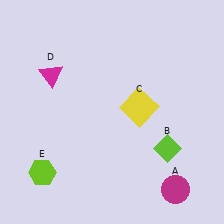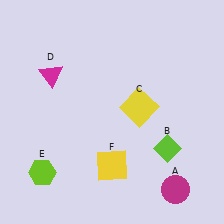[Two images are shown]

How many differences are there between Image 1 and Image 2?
There is 1 difference between the two images.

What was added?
A yellow square (F) was added in Image 2.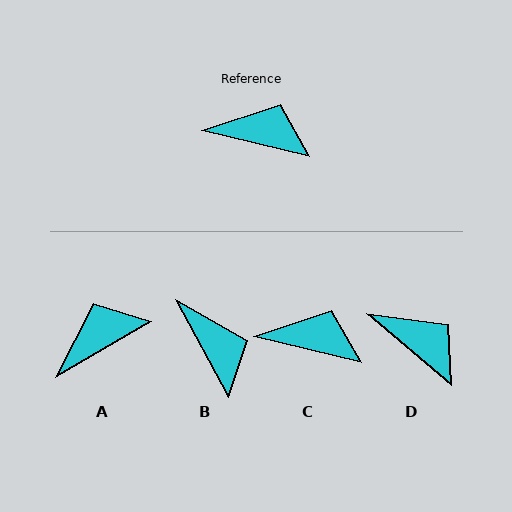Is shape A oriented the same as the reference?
No, it is off by about 44 degrees.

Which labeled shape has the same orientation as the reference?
C.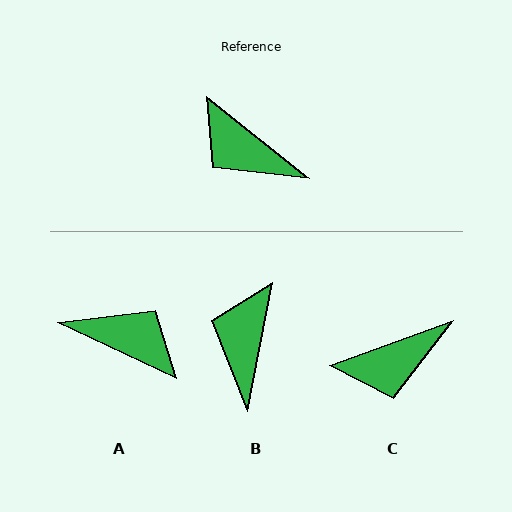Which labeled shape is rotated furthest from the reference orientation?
A, about 167 degrees away.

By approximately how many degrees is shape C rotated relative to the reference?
Approximately 59 degrees counter-clockwise.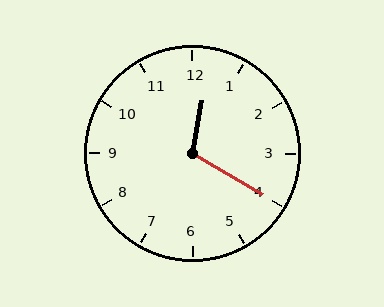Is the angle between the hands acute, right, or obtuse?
It is obtuse.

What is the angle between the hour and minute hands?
Approximately 110 degrees.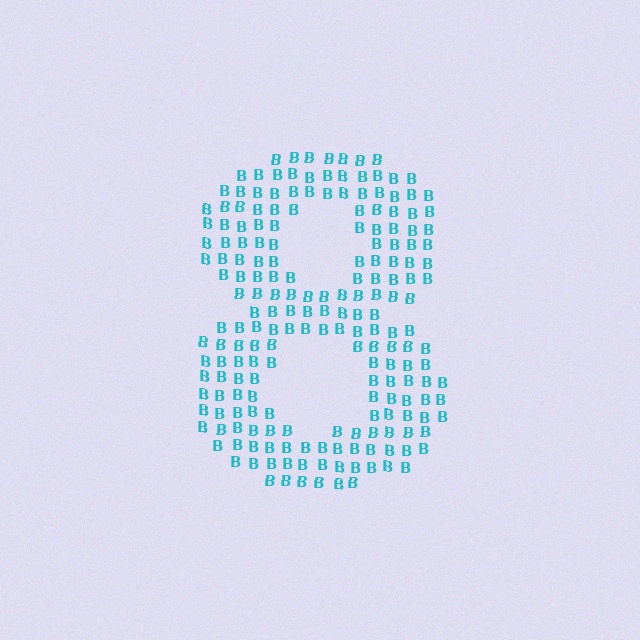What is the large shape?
The large shape is the digit 8.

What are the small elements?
The small elements are letter B's.